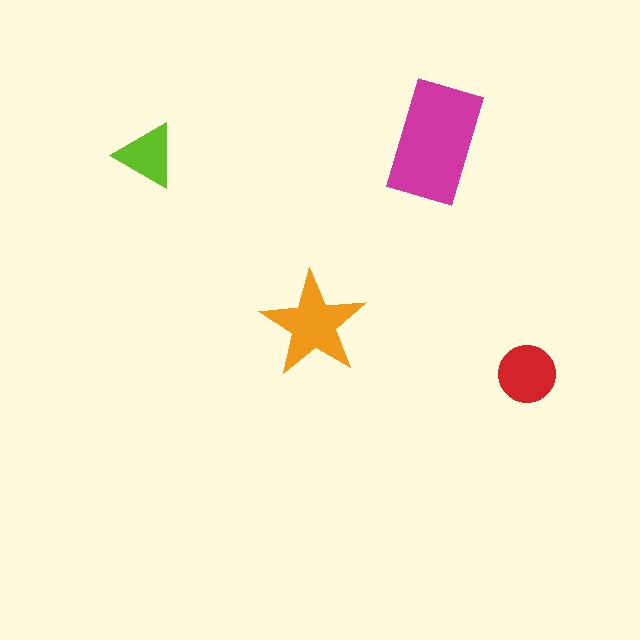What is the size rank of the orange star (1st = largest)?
2nd.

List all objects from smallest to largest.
The lime triangle, the red circle, the orange star, the magenta rectangle.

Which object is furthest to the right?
The red circle is rightmost.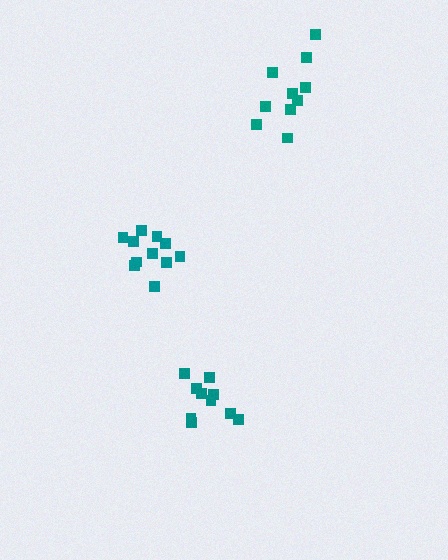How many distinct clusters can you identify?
There are 3 distinct clusters.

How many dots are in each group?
Group 1: 10 dots, Group 2: 11 dots, Group 3: 10 dots (31 total).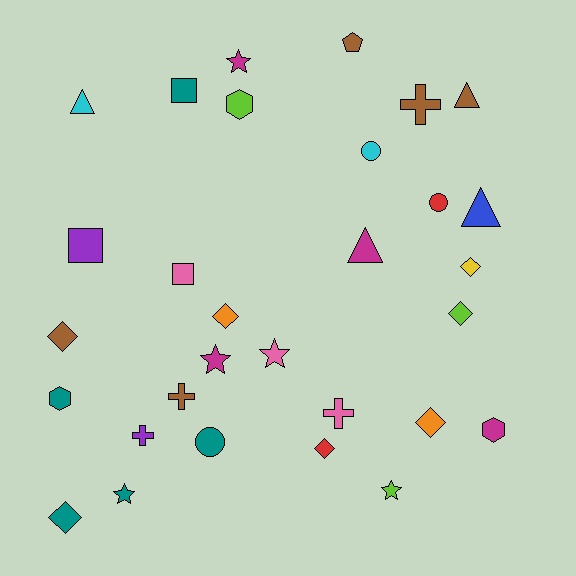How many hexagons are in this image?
There are 3 hexagons.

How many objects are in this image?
There are 30 objects.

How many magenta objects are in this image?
There are 4 magenta objects.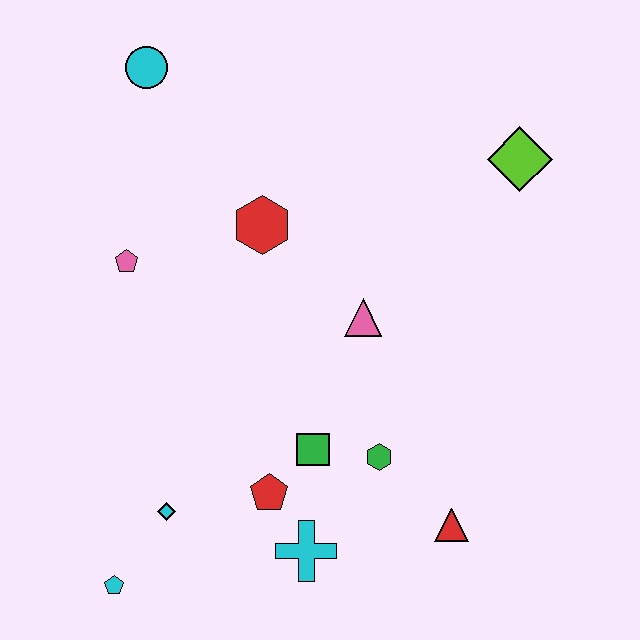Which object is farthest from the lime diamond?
The cyan pentagon is farthest from the lime diamond.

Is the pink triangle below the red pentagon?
No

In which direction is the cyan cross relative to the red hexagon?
The cyan cross is below the red hexagon.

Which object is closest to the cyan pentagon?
The cyan diamond is closest to the cyan pentagon.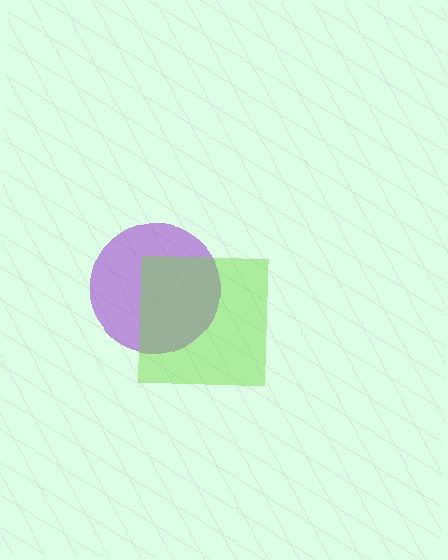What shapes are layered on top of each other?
The layered shapes are: a purple circle, a lime square.